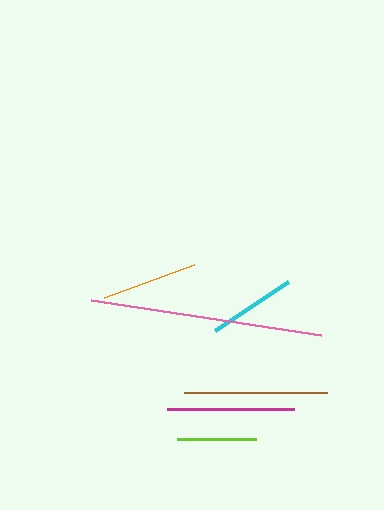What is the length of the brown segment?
The brown segment is approximately 143 pixels long.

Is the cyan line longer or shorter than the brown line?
The brown line is longer than the cyan line.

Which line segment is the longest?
The pink line is the longest at approximately 233 pixels.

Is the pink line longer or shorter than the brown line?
The pink line is longer than the brown line.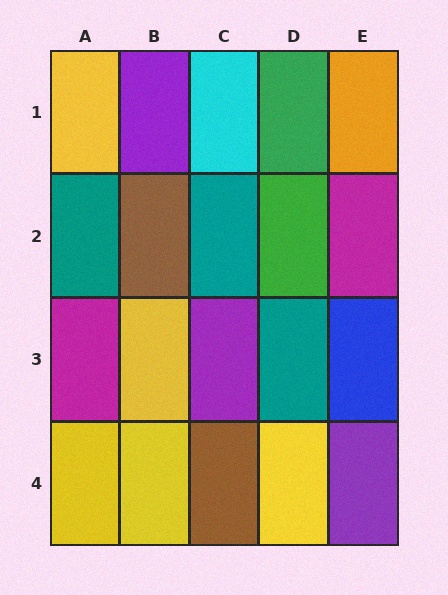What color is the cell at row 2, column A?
Teal.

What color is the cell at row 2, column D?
Green.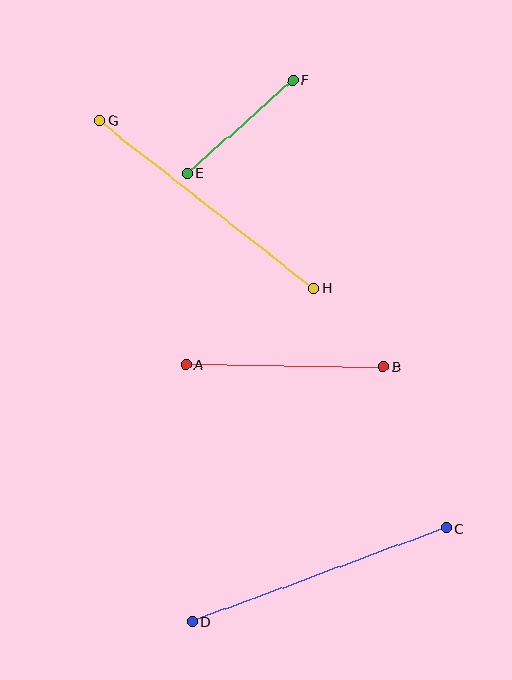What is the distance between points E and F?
The distance is approximately 141 pixels.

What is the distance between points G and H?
The distance is approximately 272 pixels.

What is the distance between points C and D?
The distance is approximately 271 pixels.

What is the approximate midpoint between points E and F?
The midpoint is at approximately (240, 127) pixels.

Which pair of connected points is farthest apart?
Points G and H are farthest apart.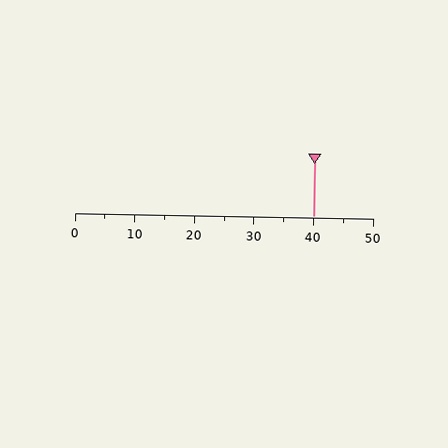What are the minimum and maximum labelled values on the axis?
The axis runs from 0 to 50.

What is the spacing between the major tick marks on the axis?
The major ticks are spaced 10 apart.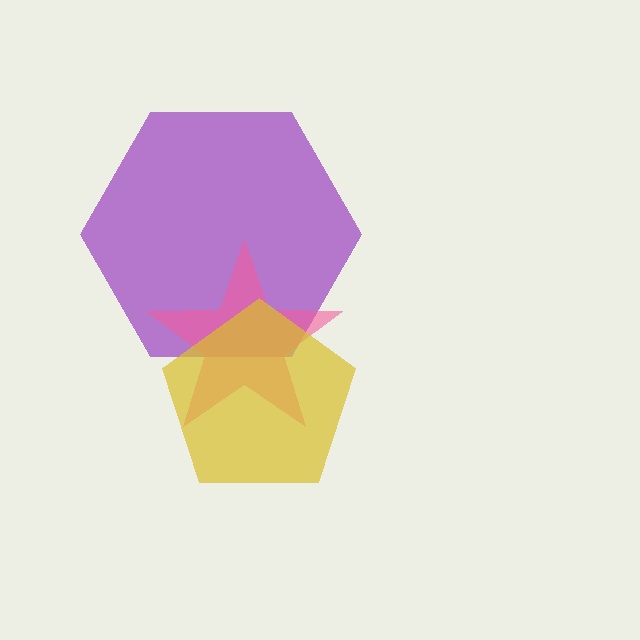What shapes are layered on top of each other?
The layered shapes are: a purple hexagon, a pink star, a yellow pentagon.